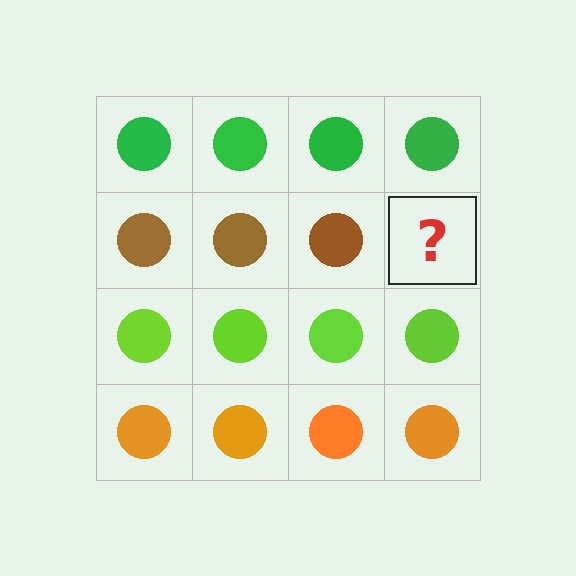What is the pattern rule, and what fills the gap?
The rule is that each row has a consistent color. The gap should be filled with a brown circle.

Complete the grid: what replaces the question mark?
The question mark should be replaced with a brown circle.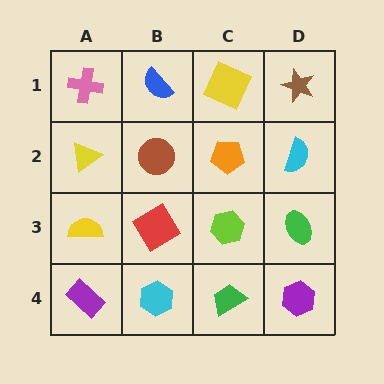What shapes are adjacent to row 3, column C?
An orange pentagon (row 2, column C), a green trapezoid (row 4, column C), a red diamond (row 3, column B), a green ellipse (row 3, column D).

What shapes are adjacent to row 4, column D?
A green ellipse (row 3, column D), a green trapezoid (row 4, column C).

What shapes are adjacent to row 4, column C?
A lime hexagon (row 3, column C), a cyan hexagon (row 4, column B), a purple hexagon (row 4, column D).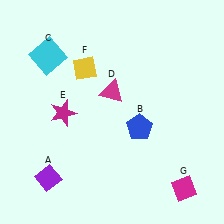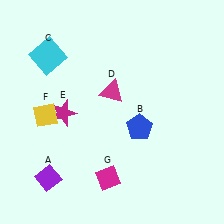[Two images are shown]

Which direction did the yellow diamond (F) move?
The yellow diamond (F) moved down.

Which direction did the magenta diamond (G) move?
The magenta diamond (G) moved left.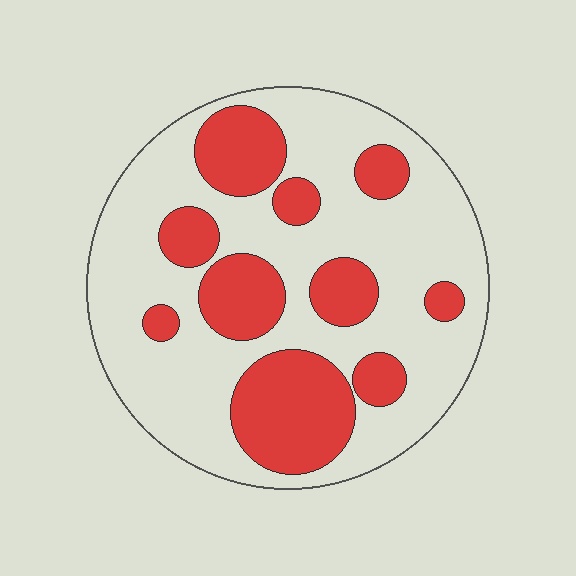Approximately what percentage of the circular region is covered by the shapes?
Approximately 30%.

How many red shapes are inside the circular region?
10.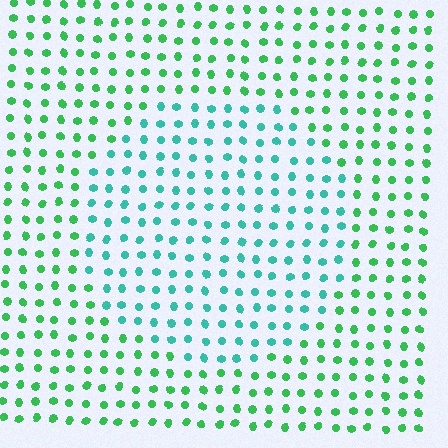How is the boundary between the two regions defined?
The boundary is defined purely by a slight shift in hue (about 38 degrees). Spacing, size, and orientation are identical on both sides.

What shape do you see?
I see a circle.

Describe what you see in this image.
The image is filled with small green elements in a uniform arrangement. A circle-shaped region is visible where the elements are tinted to a slightly different hue, forming a subtle color boundary.